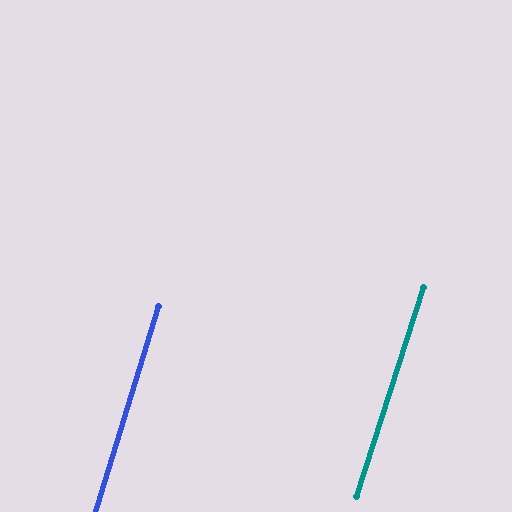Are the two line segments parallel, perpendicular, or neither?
Parallel — their directions differ by only 0.9°.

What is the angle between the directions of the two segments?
Approximately 1 degree.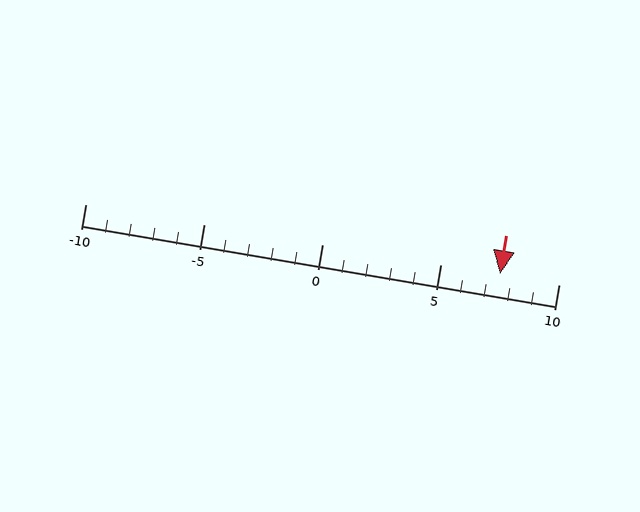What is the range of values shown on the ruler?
The ruler shows values from -10 to 10.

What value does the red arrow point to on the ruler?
The red arrow points to approximately 8.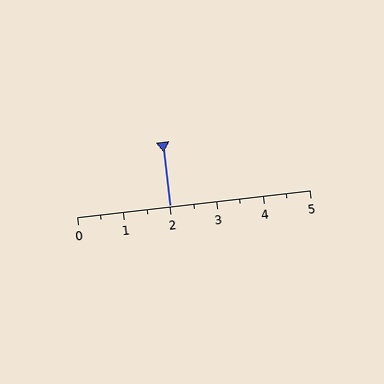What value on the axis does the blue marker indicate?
The marker indicates approximately 2.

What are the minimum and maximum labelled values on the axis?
The axis runs from 0 to 5.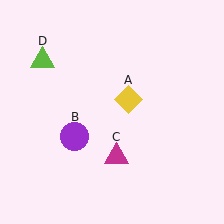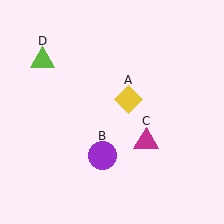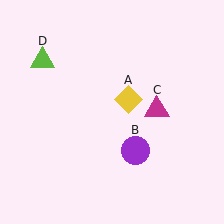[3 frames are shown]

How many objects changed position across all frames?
2 objects changed position: purple circle (object B), magenta triangle (object C).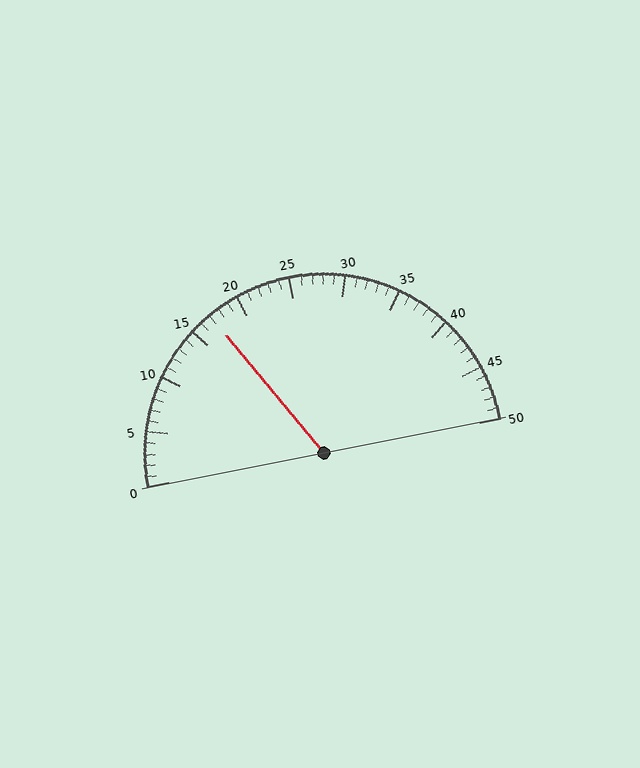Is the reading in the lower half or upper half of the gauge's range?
The reading is in the lower half of the range (0 to 50).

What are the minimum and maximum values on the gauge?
The gauge ranges from 0 to 50.